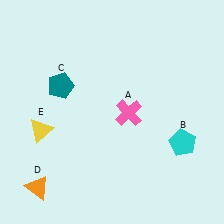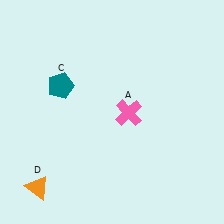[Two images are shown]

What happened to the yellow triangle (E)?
The yellow triangle (E) was removed in Image 2. It was in the bottom-left area of Image 1.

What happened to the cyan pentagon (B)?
The cyan pentagon (B) was removed in Image 2. It was in the bottom-right area of Image 1.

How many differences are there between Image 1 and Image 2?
There are 2 differences between the two images.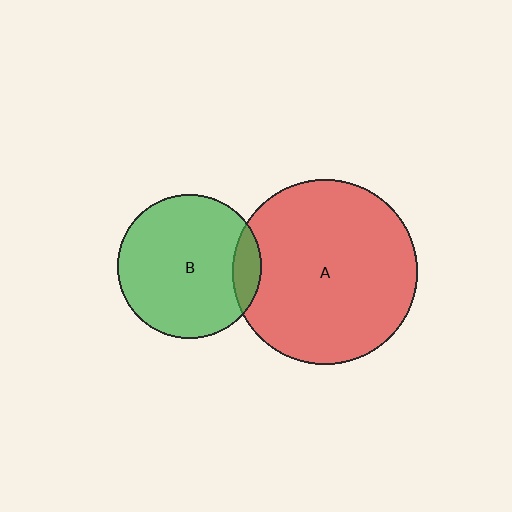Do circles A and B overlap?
Yes.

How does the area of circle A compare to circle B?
Approximately 1.6 times.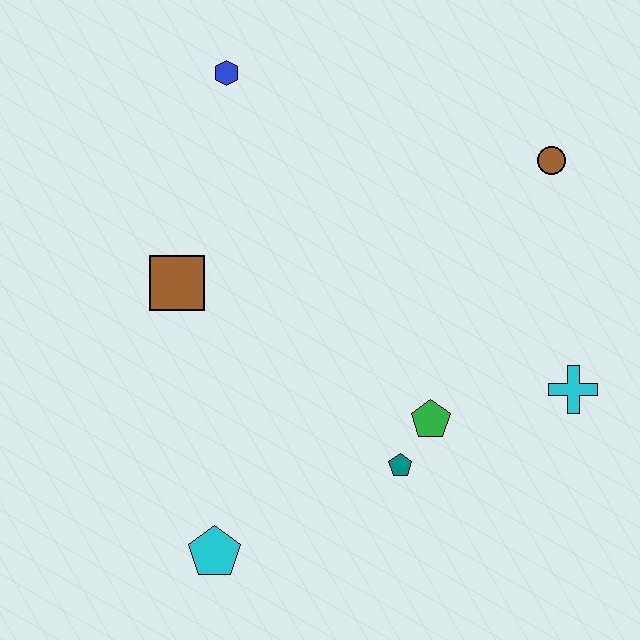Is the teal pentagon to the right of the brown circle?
No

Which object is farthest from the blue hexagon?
The cyan pentagon is farthest from the blue hexagon.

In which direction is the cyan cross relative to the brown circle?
The cyan cross is below the brown circle.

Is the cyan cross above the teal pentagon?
Yes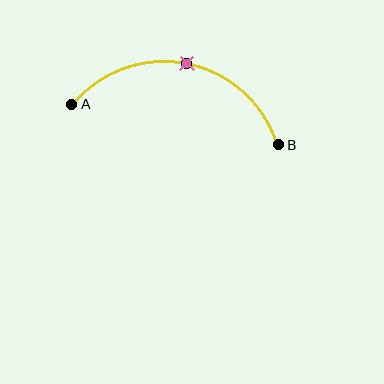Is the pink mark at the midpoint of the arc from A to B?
Yes. The pink mark lies on the arc at equal arc-length from both A and B — it is the arc midpoint.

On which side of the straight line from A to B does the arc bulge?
The arc bulges above the straight line connecting A and B.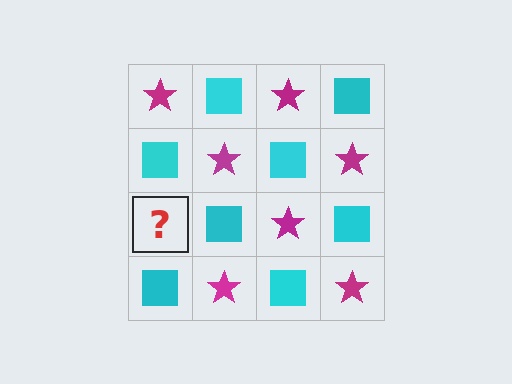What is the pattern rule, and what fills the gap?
The rule is that it alternates magenta star and cyan square in a checkerboard pattern. The gap should be filled with a magenta star.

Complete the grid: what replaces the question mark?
The question mark should be replaced with a magenta star.